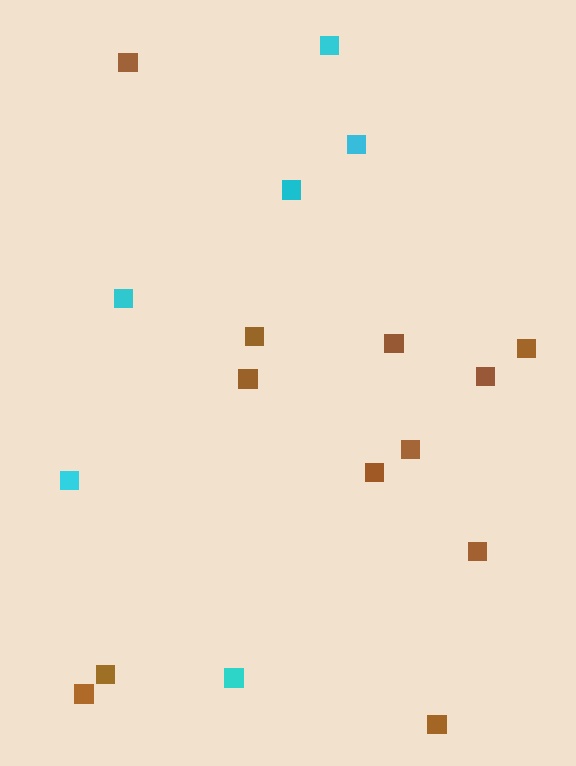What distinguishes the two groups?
There are 2 groups: one group of cyan squares (6) and one group of brown squares (12).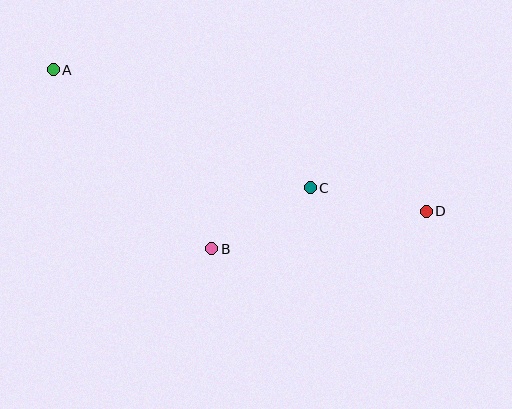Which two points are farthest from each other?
Points A and D are farthest from each other.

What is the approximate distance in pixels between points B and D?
The distance between B and D is approximately 218 pixels.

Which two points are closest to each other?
Points B and C are closest to each other.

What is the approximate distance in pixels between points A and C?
The distance between A and C is approximately 283 pixels.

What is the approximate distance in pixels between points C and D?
The distance between C and D is approximately 118 pixels.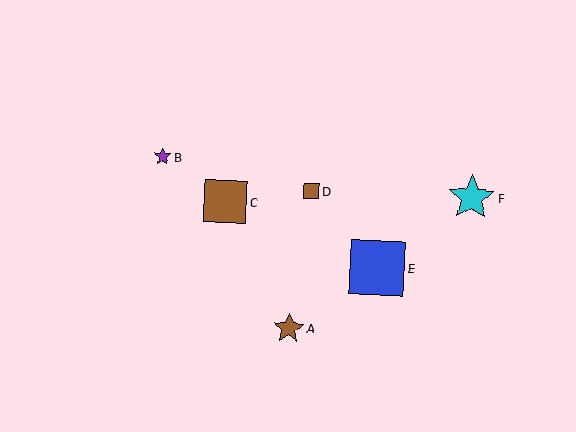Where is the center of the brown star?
The center of the brown star is at (289, 328).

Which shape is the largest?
The blue square (labeled E) is the largest.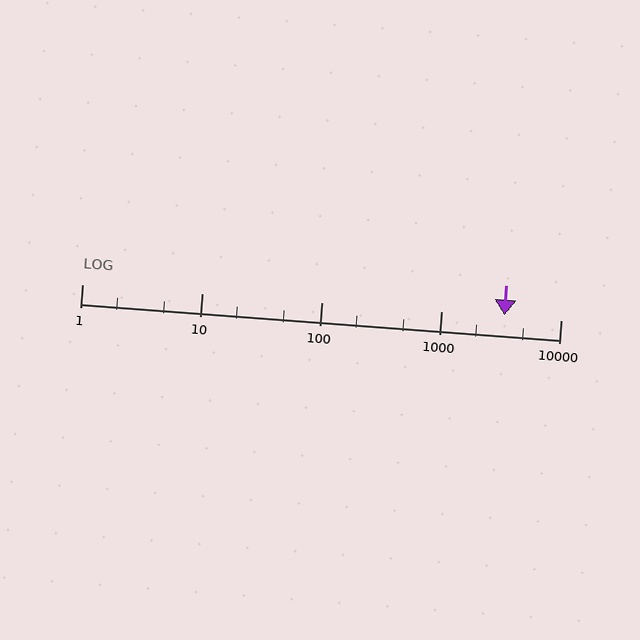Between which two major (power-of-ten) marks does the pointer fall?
The pointer is between 1000 and 10000.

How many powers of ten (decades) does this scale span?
The scale spans 4 decades, from 1 to 10000.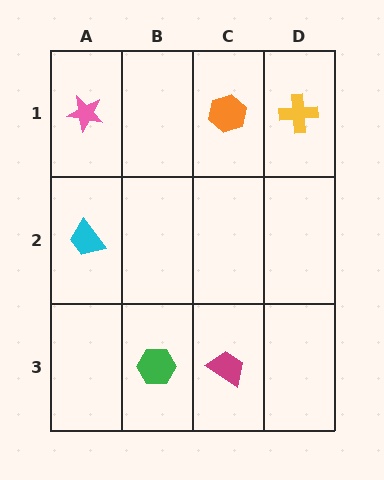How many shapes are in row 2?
1 shape.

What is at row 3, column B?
A green hexagon.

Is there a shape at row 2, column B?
No, that cell is empty.